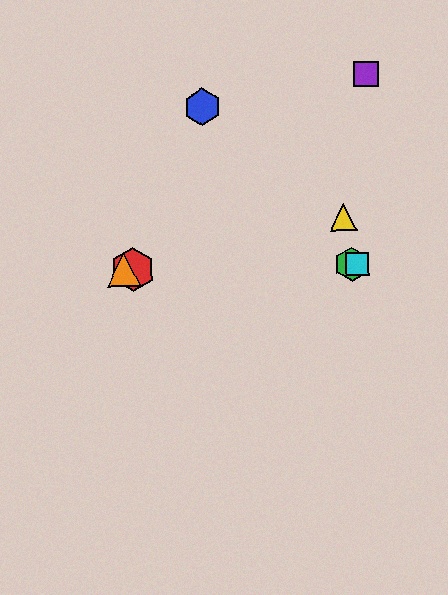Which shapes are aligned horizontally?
The red hexagon, the green hexagon, the orange triangle, the cyan square are aligned horizontally.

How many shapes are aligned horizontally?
4 shapes (the red hexagon, the green hexagon, the orange triangle, the cyan square) are aligned horizontally.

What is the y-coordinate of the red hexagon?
The red hexagon is at y≈269.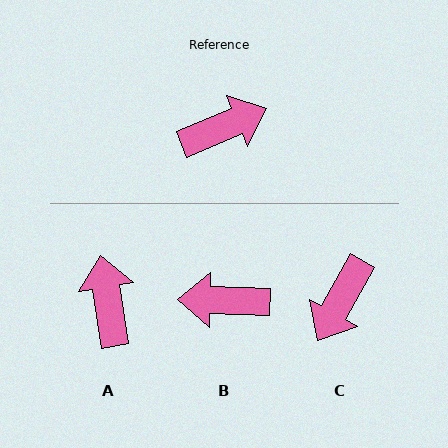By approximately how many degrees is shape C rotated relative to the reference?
Approximately 142 degrees clockwise.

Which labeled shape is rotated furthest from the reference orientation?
B, about 156 degrees away.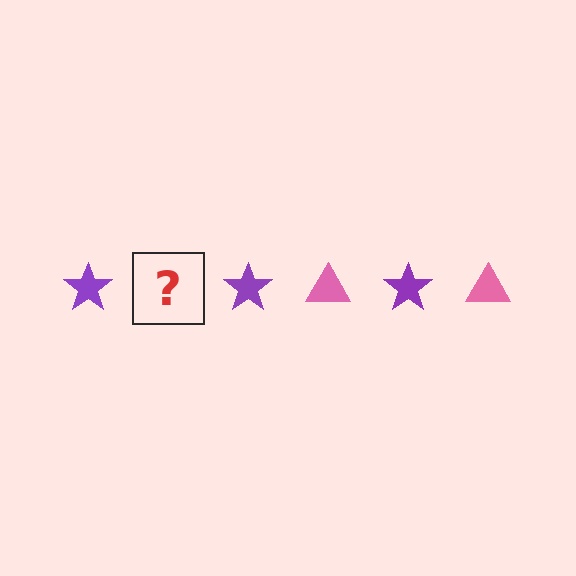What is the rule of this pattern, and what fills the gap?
The rule is that the pattern alternates between purple star and pink triangle. The gap should be filled with a pink triangle.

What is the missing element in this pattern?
The missing element is a pink triangle.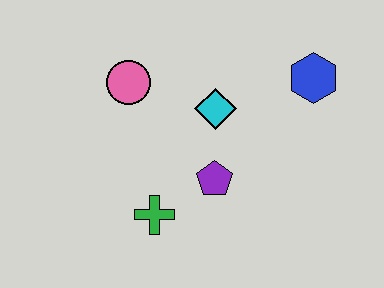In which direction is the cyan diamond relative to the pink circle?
The cyan diamond is to the right of the pink circle.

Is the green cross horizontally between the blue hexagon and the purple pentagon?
No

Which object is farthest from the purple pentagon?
The blue hexagon is farthest from the purple pentagon.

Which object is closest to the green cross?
The purple pentagon is closest to the green cross.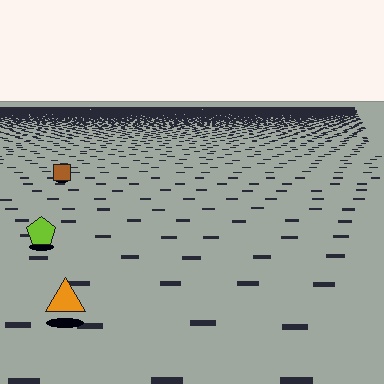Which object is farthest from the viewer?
The brown square is farthest from the viewer. It appears smaller and the ground texture around it is denser.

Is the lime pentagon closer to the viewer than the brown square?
Yes. The lime pentagon is closer — you can tell from the texture gradient: the ground texture is coarser near it.